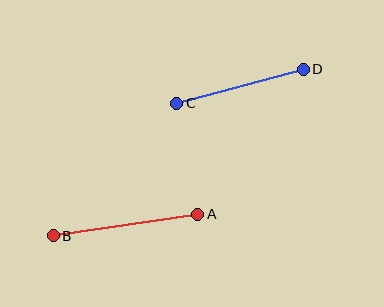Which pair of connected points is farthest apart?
Points A and B are farthest apart.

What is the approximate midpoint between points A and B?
The midpoint is at approximately (126, 225) pixels.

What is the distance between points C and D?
The distance is approximately 131 pixels.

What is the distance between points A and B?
The distance is approximately 146 pixels.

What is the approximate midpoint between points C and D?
The midpoint is at approximately (240, 86) pixels.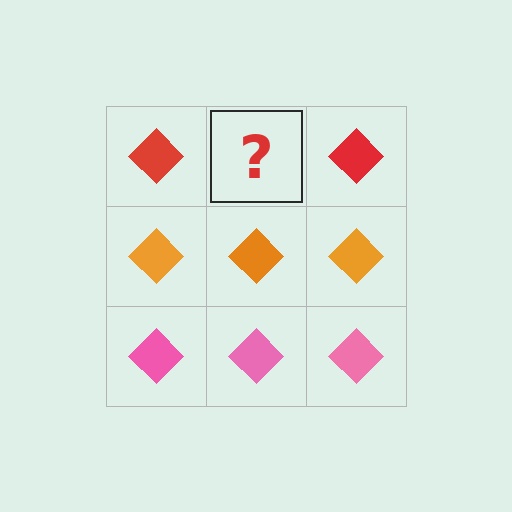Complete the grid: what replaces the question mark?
The question mark should be replaced with a red diamond.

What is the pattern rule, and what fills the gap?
The rule is that each row has a consistent color. The gap should be filled with a red diamond.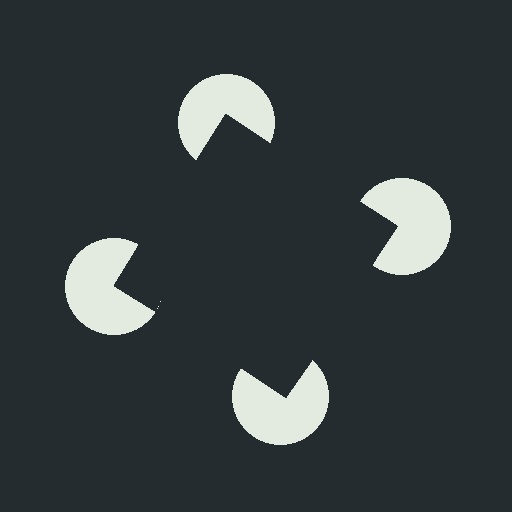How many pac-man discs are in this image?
There are 4 — one at each vertex of the illusory square.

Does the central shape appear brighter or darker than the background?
It typically appears slightly darker than the background, even though no actual brightness change is drawn.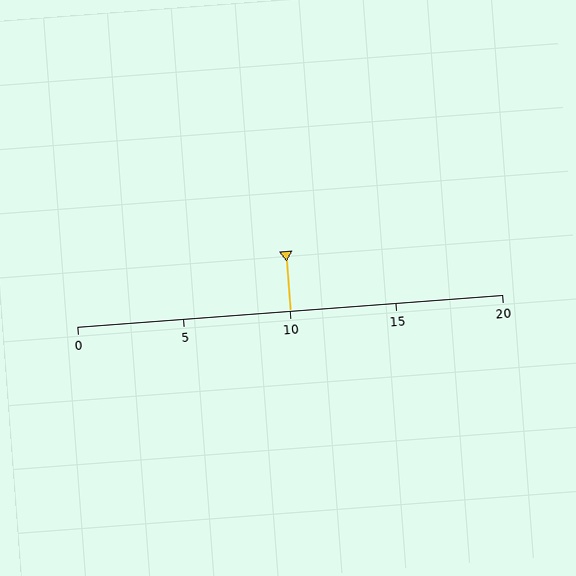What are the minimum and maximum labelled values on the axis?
The axis runs from 0 to 20.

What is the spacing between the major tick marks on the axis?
The major ticks are spaced 5 apart.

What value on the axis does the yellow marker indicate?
The marker indicates approximately 10.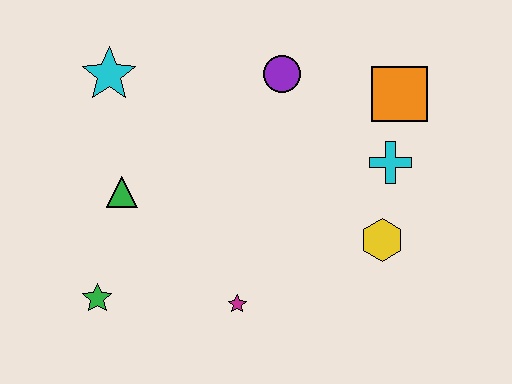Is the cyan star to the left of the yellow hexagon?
Yes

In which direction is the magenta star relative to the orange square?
The magenta star is below the orange square.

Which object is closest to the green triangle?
The green star is closest to the green triangle.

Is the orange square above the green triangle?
Yes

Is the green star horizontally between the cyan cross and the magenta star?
No